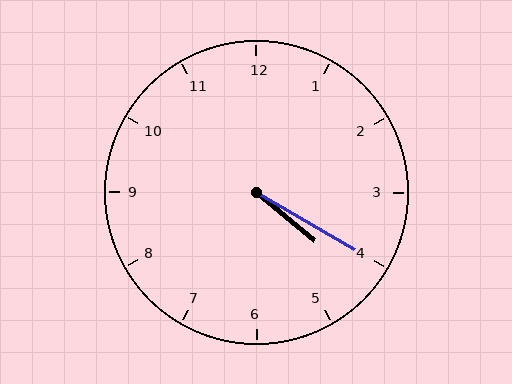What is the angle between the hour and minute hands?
Approximately 10 degrees.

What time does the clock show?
4:20.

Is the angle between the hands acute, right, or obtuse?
It is acute.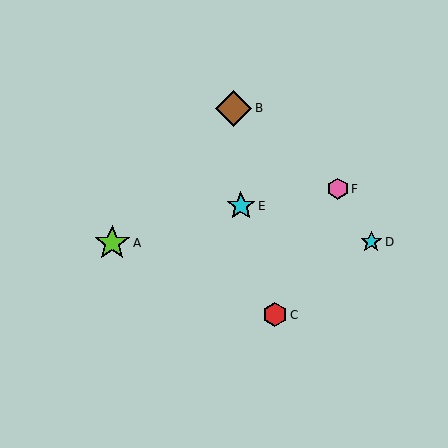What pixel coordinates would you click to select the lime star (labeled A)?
Click at (112, 243) to select the lime star A.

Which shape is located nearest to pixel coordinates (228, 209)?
The cyan star (labeled E) at (241, 206) is nearest to that location.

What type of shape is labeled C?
Shape C is a red hexagon.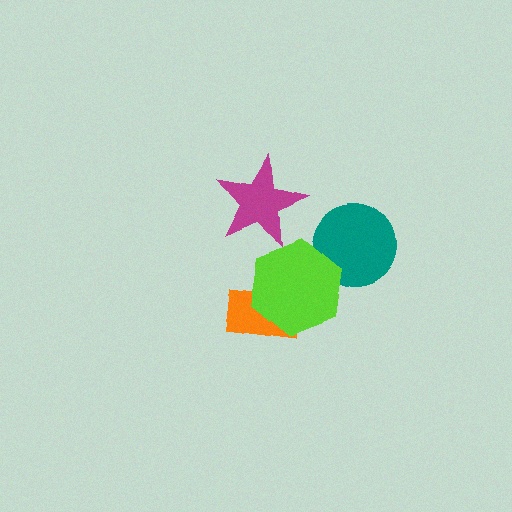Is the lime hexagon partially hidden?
No, no other shape covers it.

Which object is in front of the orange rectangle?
The lime hexagon is in front of the orange rectangle.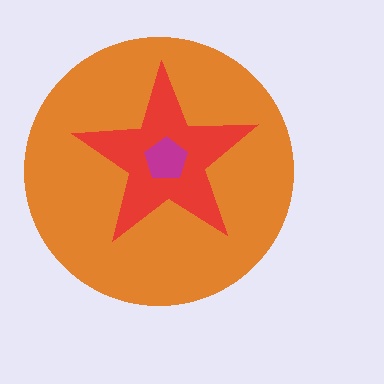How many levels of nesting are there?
3.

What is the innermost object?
The magenta pentagon.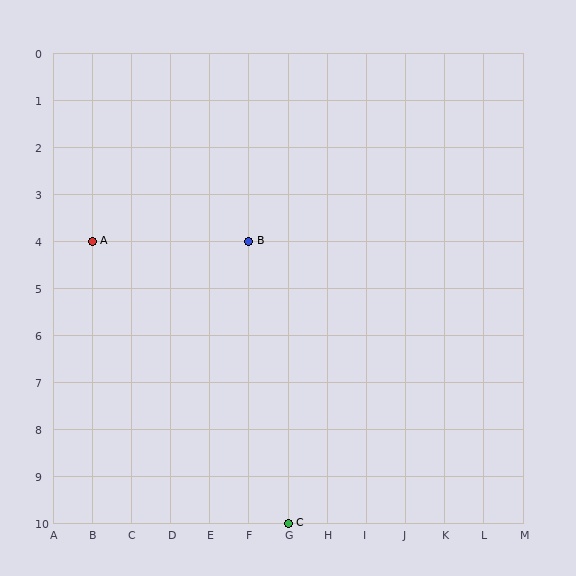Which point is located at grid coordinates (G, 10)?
Point C is at (G, 10).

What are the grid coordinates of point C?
Point C is at grid coordinates (G, 10).